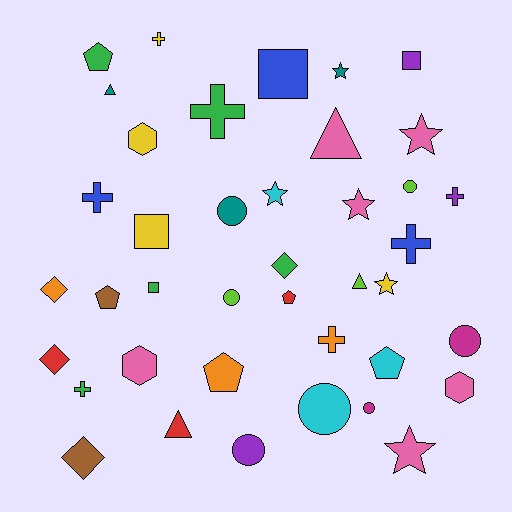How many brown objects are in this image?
There are 2 brown objects.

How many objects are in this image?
There are 40 objects.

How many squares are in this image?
There are 4 squares.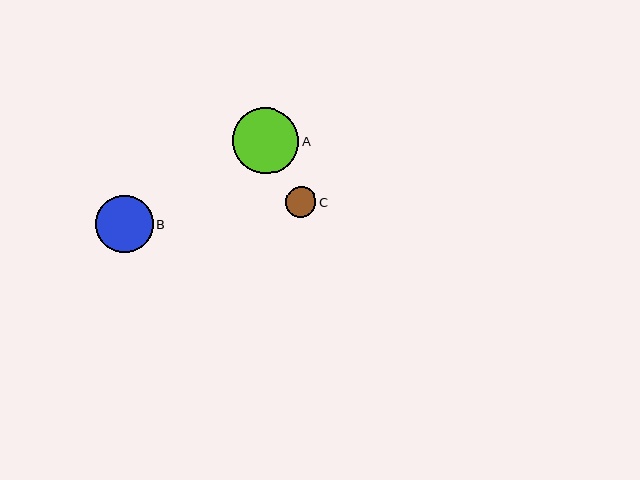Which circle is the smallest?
Circle C is the smallest with a size of approximately 30 pixels.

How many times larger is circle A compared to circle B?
Circle A is approximately 1.1 times the size of circle B.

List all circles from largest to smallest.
From largest to smallest: A, B, C.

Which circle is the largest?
Circle A is the largest with a size of approximately 66 pixels.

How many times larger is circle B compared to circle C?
Circle B is approximately 1.9 times the size of circle C.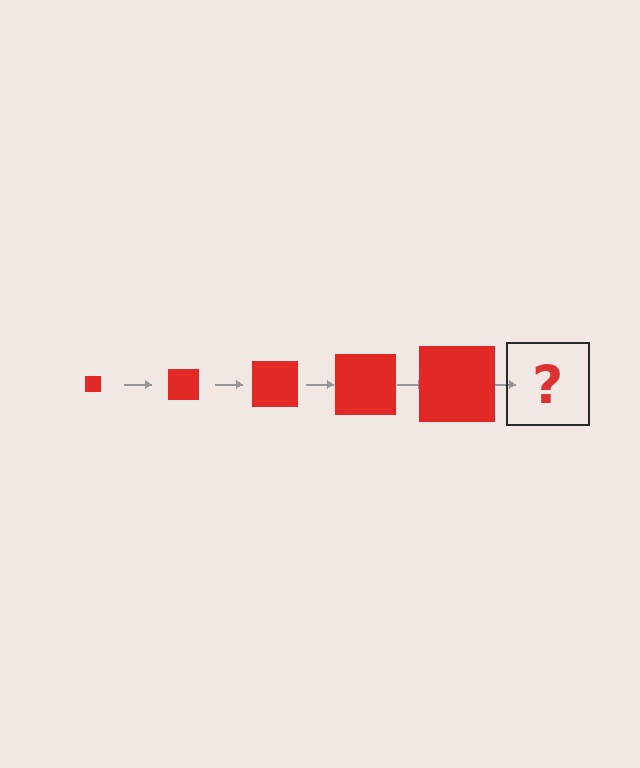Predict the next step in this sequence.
The next step is a red square, larger than the previous one.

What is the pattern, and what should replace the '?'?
The pattern is that the square gets progressively larger each step. The '?' should be a red square, larger than the previous one.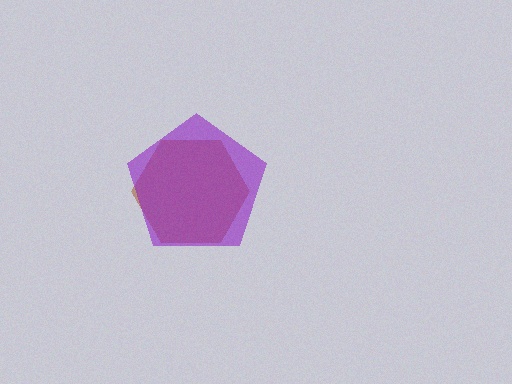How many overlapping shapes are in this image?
There are 2 overlapping shapes in the image.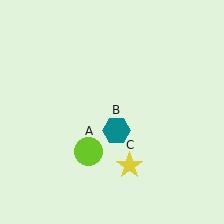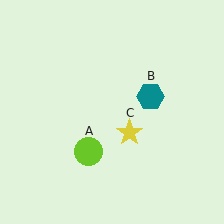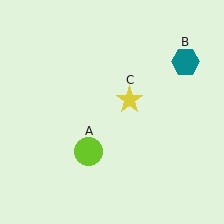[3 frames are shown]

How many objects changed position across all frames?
2 objects changed position: teal hexagon (object B), yellow star (object C).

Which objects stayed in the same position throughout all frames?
Lime circle (object A) remained stationary.